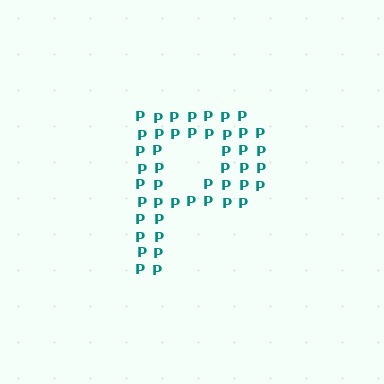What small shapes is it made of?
It is made of small letter P's.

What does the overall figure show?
The overall figure shows the letter P.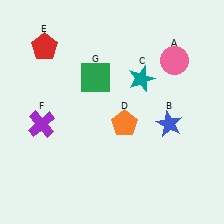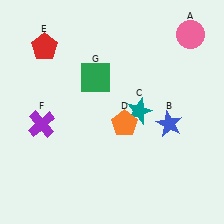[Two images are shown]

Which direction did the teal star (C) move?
The teal star (C) moved down.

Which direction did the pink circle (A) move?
The pink circle (A) moved up.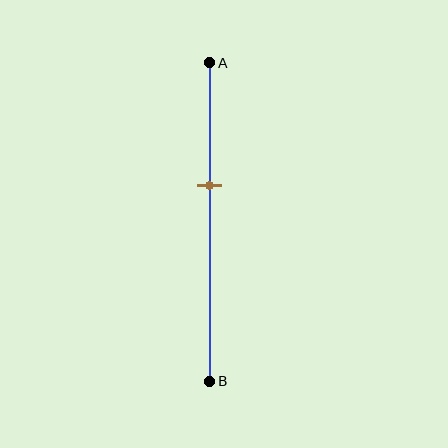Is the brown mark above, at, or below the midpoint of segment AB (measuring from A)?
The brown mark is above the midpoint of segment AB.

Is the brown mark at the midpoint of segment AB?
No, the mark is at about 40% from A, not at the 50% midpoint.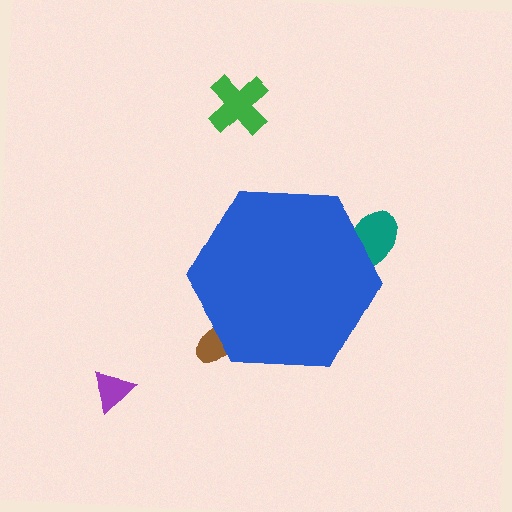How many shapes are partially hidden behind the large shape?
2 shapes are partially hidden.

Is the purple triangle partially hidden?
No, the purple triangle is fully visible.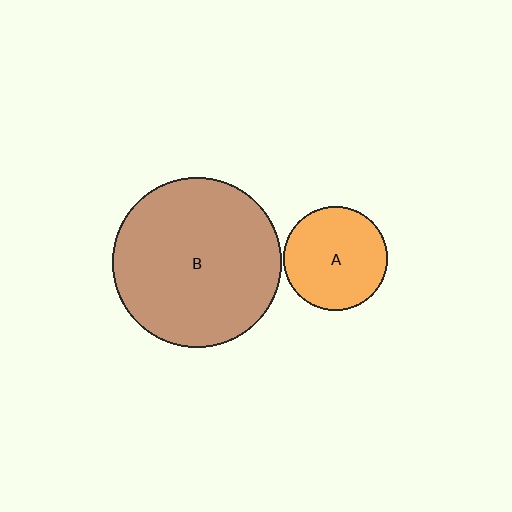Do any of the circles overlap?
No, none of the circles overlap.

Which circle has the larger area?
Circle B (brown).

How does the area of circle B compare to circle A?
Approximately 2.6 times.